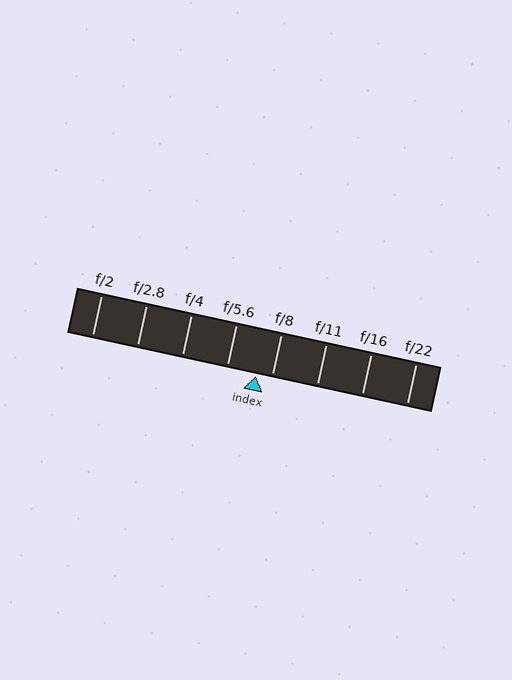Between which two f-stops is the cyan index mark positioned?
The index mark is between f/5.6 and f/8.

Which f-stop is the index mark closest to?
The index mark is closest to f/8.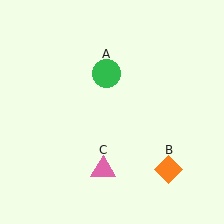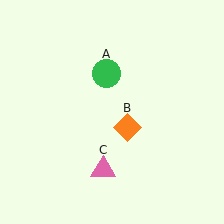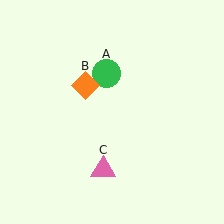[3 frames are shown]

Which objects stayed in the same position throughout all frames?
Green circle (object A) and pink triangle (object C) remained stationary.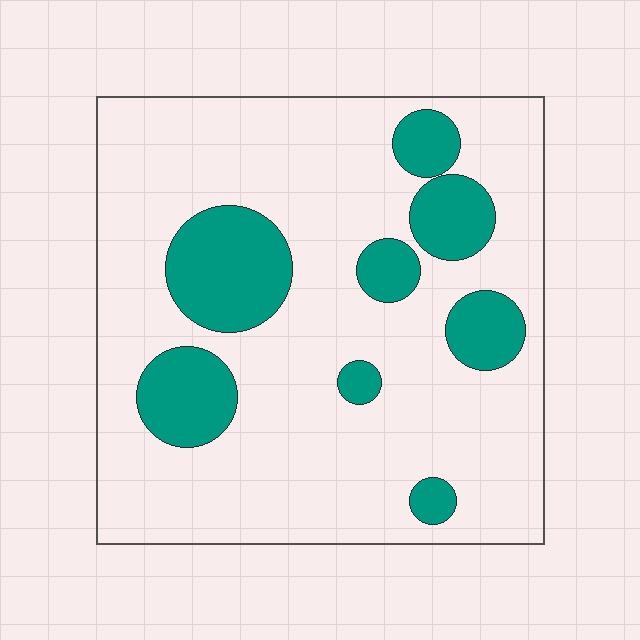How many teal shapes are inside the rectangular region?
8.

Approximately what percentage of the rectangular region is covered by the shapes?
Approximately 20%.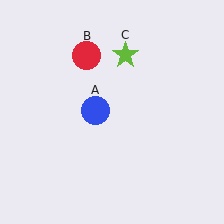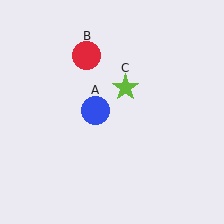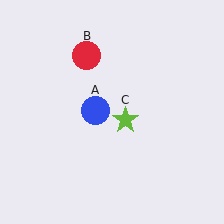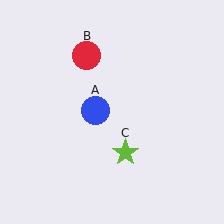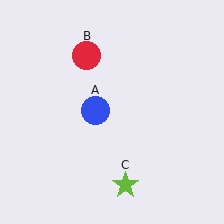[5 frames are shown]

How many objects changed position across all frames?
1 object changed position: lime star (object C).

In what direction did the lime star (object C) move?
The lime star (object C) moved down.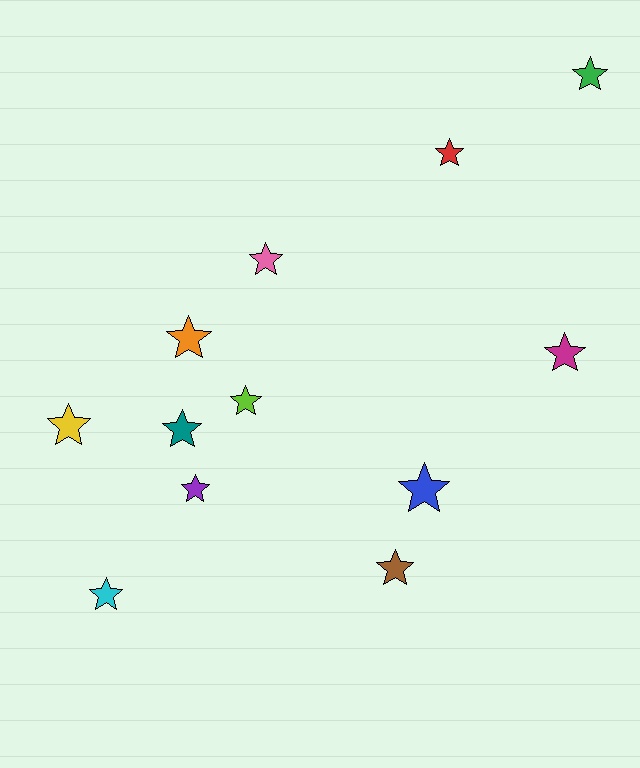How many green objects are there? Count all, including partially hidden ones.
There is 1 green object.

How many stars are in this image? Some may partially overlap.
There are 12 stars.